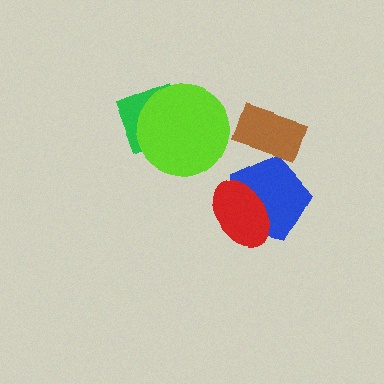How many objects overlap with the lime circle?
1 object overlaps with the lime circle.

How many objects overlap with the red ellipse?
1 object overlaps with the red ellipse.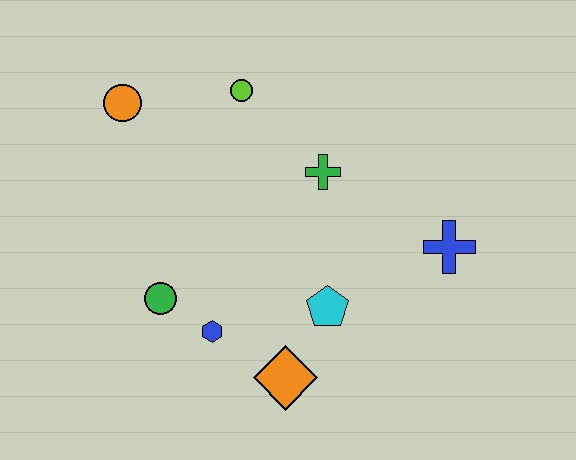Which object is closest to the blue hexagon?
The green circle is closest to the blue hexagon.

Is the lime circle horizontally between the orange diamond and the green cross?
No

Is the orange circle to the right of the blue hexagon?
No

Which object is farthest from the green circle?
The blue cross is farthest from the green circle.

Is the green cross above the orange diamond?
Yes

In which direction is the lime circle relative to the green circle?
The lime circle is above the green circle.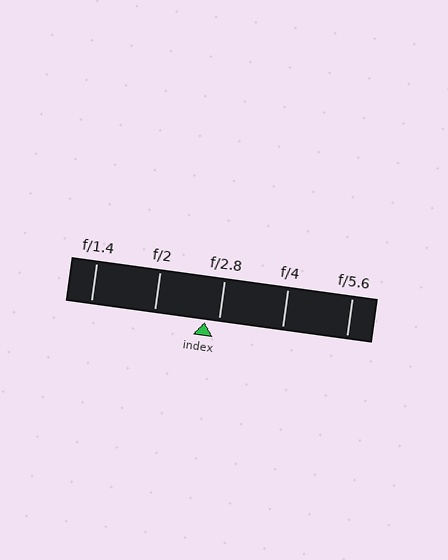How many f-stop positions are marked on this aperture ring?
There are 5 f-stop positions marked.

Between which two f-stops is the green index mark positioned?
The index mark is between f/2 and f/2.8.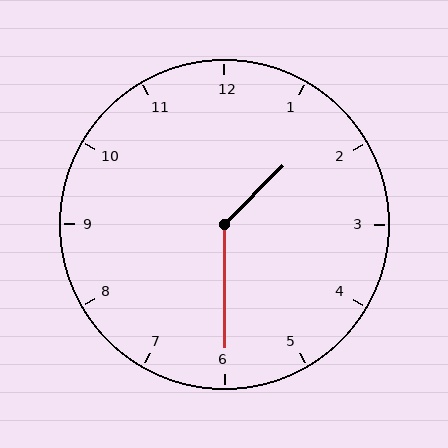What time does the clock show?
1:30.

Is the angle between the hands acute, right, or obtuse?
It is obtuse.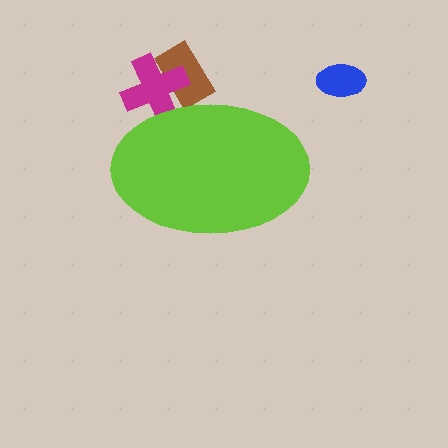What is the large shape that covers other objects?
A lime ellipse.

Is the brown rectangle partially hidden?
Yes, the brown rectangle is partially hidden behind the lime ellipse.